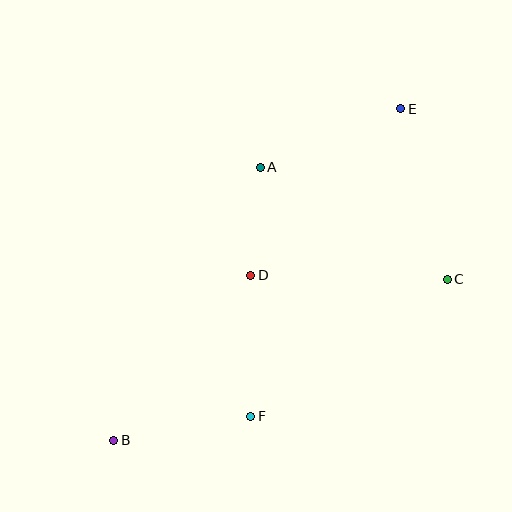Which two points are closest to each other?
Points A and D are closest to each other.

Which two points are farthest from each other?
Points B and E are farthest from each other.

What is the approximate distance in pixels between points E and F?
The distance between E and F is approximately 342 pixels.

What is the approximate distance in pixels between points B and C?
The distance between B and C is approximately 370 pixels.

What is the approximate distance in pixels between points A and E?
The distance between A and E is approximately 153 pixels.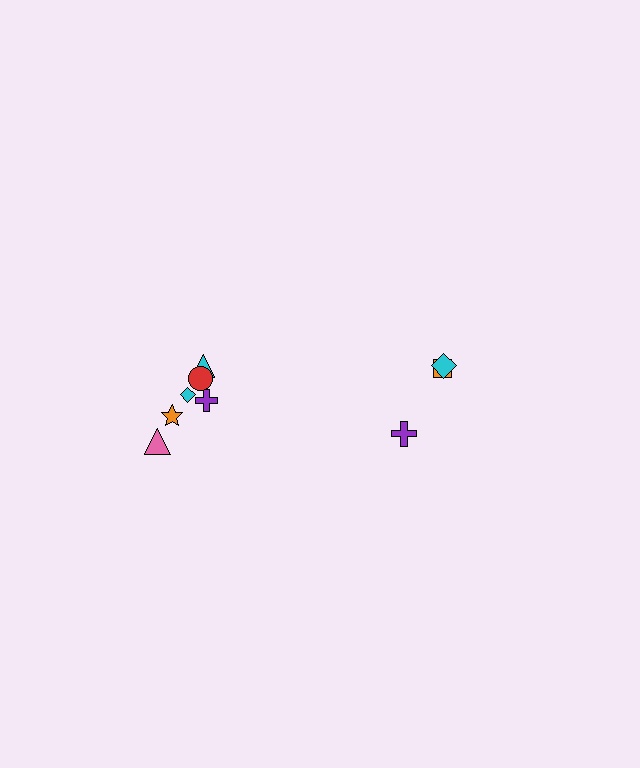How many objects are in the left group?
There are 6 objects.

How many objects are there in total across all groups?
There are 9 objects.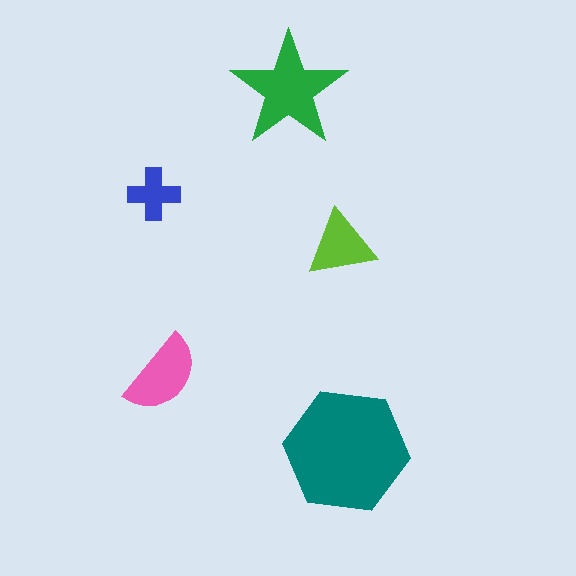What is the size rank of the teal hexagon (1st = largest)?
1st.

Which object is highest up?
The green star is topmost.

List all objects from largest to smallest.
The teal hexagon, the green star, the pink semicircle, the lime triangle, the blue cross.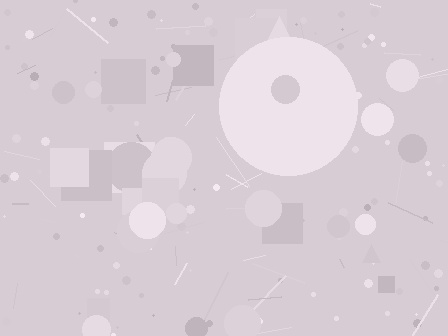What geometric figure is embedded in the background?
A circle is embedded in the background.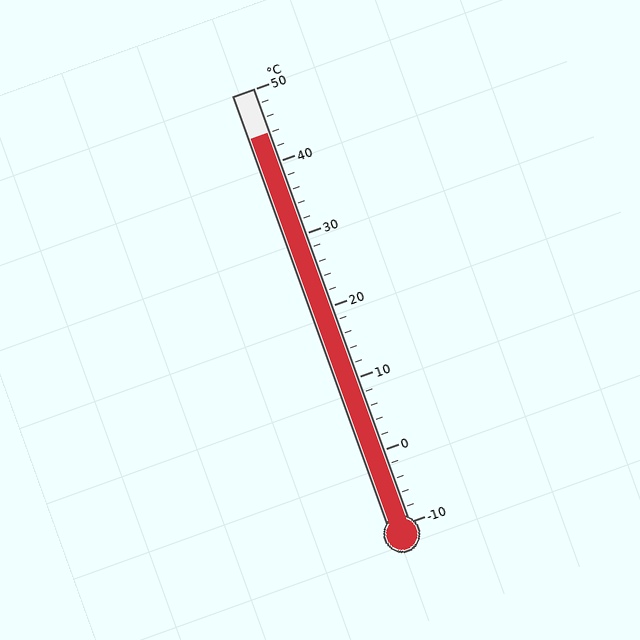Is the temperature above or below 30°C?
The temperature is above 30°C.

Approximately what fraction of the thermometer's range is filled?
The thermometer is filled to approximately 90% of its range.